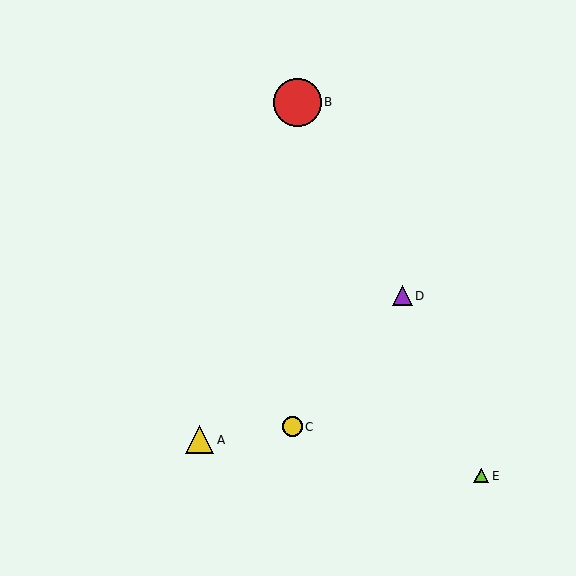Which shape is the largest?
The red circle (labeled B) is the largest.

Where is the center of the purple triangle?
The center of the purple triangle is at (402, 296).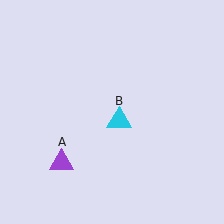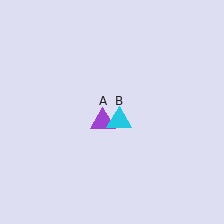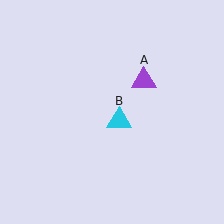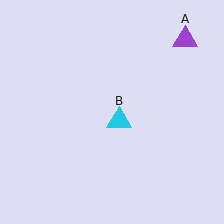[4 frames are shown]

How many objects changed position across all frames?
1 object changed position: purple triangle (object A).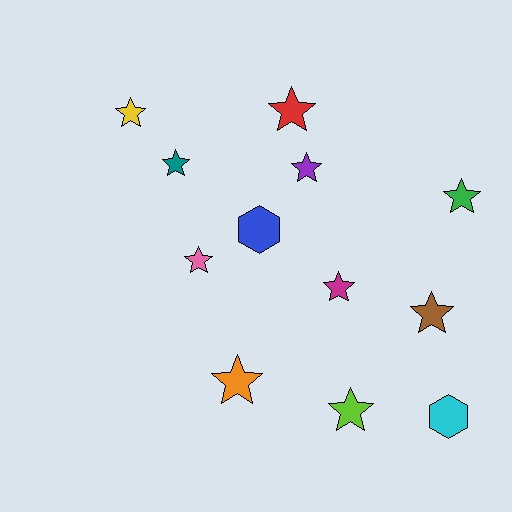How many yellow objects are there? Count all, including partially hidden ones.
There is 1 yellow object.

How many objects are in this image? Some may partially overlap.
There are 12 objects.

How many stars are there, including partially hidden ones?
There are 10 stars.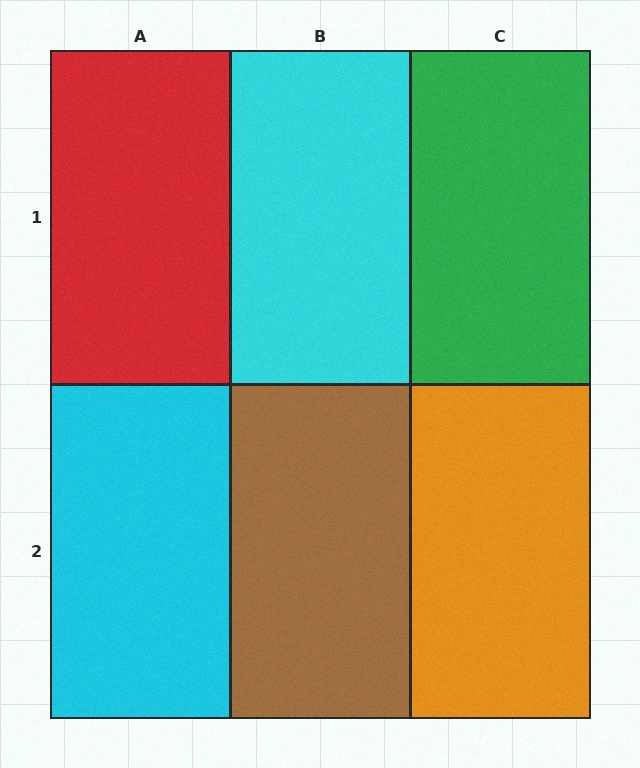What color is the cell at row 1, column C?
Green.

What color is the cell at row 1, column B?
Cyan.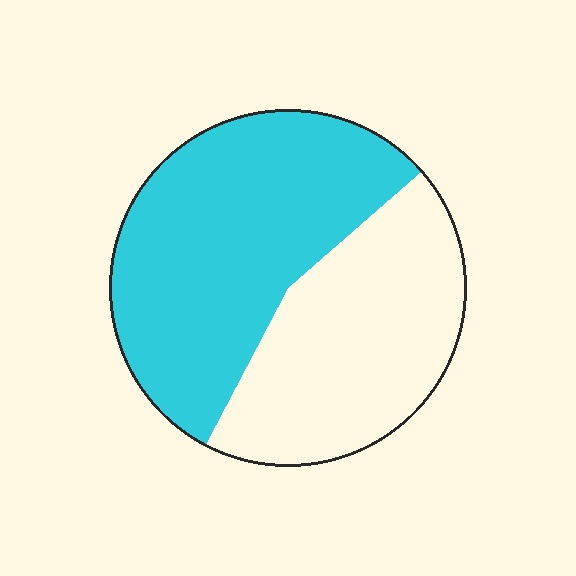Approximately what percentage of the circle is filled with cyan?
Approximately 55%.